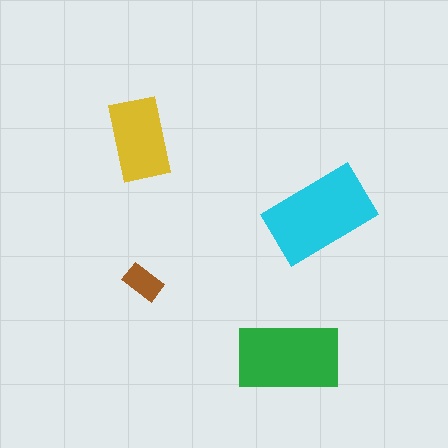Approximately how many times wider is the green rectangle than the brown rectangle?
About 2.5 times wider.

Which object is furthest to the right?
The cyan rectangle is rightmost.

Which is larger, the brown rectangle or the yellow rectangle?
The yellow one.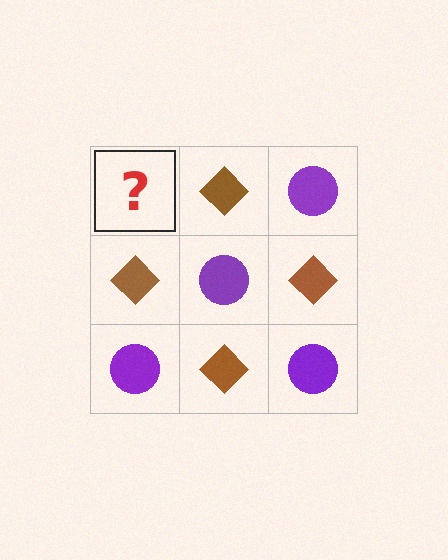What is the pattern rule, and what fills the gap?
The rule is that it alternates purple circle and brown diamond in a checkerboard pattern. The gap should be filled with a purple circle.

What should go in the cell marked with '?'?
The missing cell should contain a purple circle.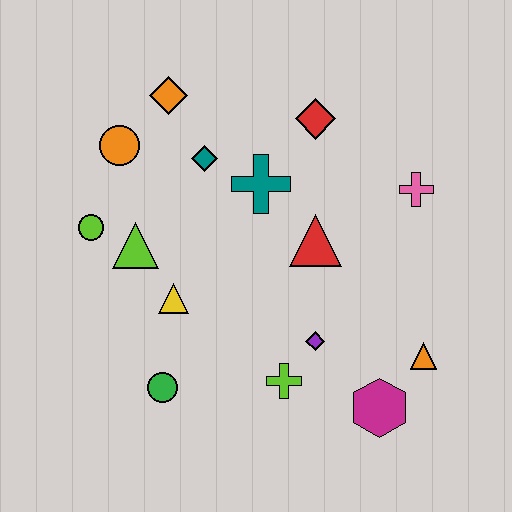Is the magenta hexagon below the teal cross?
Yes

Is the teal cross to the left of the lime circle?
No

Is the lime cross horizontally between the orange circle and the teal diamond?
No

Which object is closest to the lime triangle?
The lime circle is closest to the lime triangle.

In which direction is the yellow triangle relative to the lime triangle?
The yellow triangle is below the lime triangle.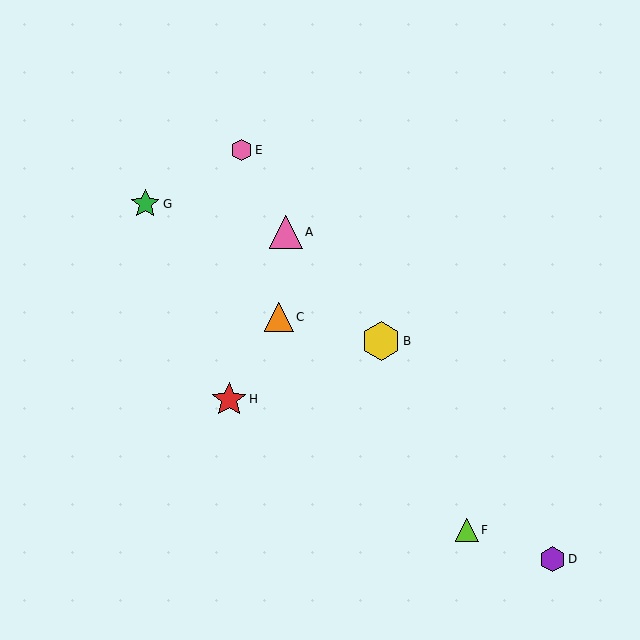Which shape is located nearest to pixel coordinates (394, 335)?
The yellow hexagon (labeled B) at (381, 341) is nearest to that location.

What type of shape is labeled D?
Shape D is a purple hexagon.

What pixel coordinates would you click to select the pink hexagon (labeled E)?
Click at (241, 150) to select the pink hexagon E.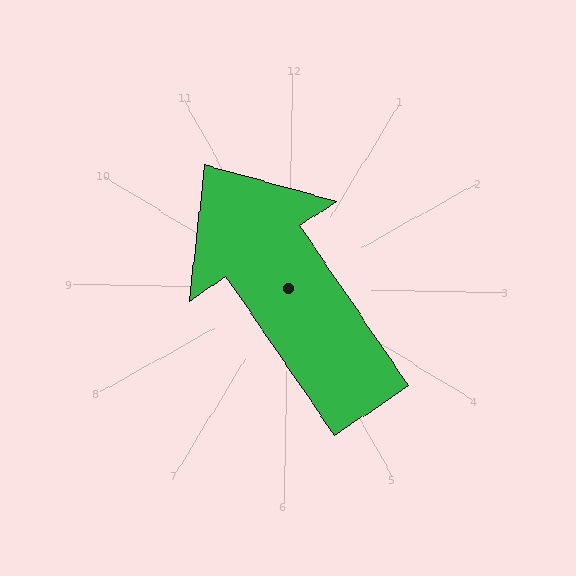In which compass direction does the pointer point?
Northwest.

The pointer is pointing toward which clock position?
Roughly 11 o'clock.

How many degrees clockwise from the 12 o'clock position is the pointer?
Approximately 325 degrees.